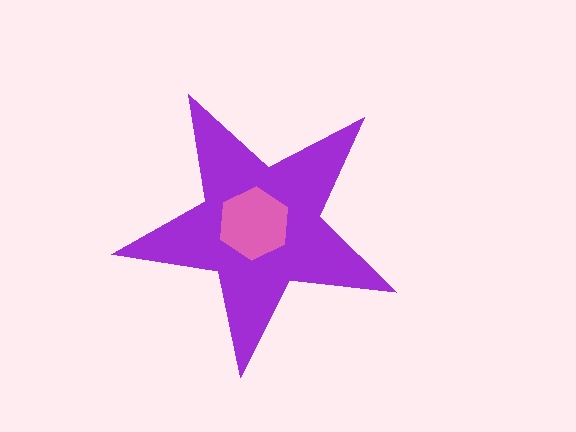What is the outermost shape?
The purple star.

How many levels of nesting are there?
2.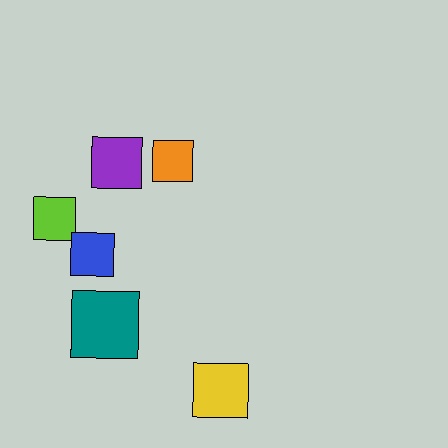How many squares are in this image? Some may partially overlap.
There are 6 squares.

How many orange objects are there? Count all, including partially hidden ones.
There is 1 orange object.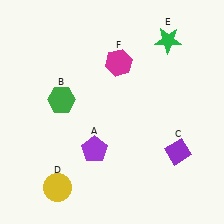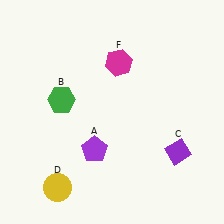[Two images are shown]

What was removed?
The green star (E) was removed in Image 2.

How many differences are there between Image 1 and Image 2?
There is 1 difference between the two images.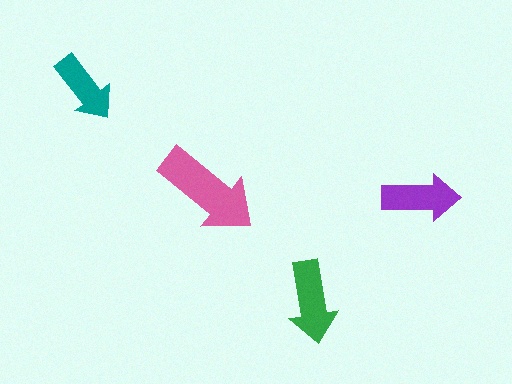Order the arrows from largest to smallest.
the pink one, the green one, the purple one, the teal one.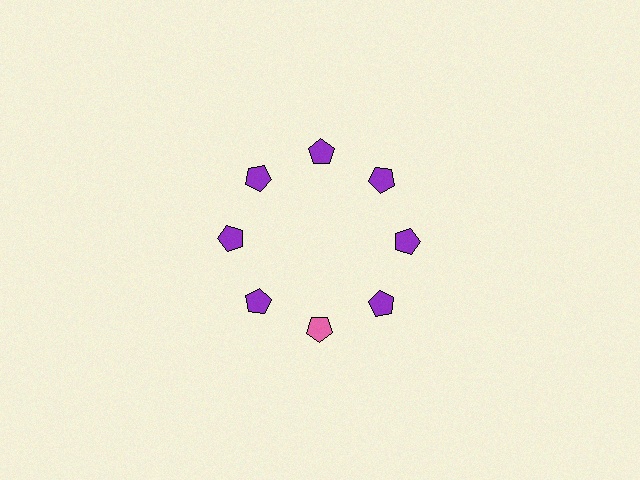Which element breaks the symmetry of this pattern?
The pink pentagon at roughly the 6 o'clock position breaks the symmetry. All other shapes are purple pentagons.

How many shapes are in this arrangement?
There are 8 shapes arranged in a ring pattern.